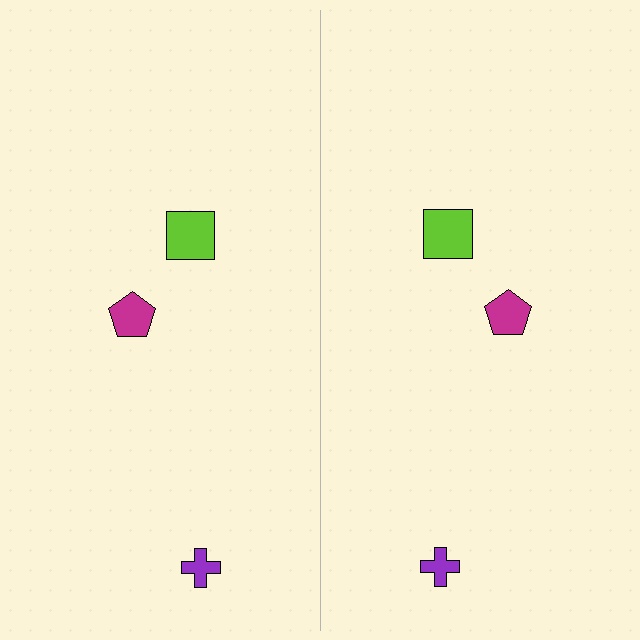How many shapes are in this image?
There are 6 shapes in this image.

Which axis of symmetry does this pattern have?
The pattern has a vertical axis of symmetry running through the center of the image.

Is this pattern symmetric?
Yes, this pattern has bilateral (reflection) symmetry.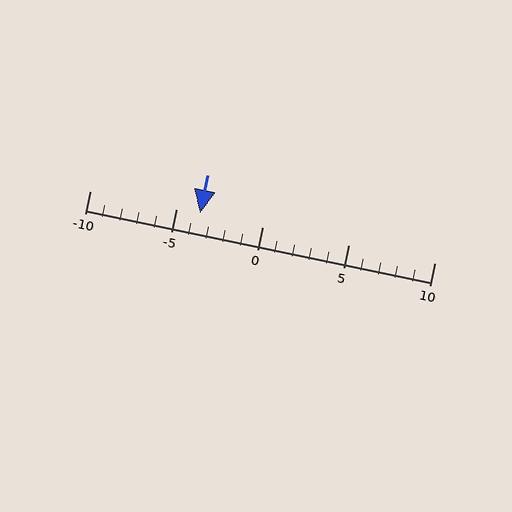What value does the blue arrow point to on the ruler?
The blue arrow points to approximately -4.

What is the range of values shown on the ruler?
The ruler shows values from -10 to 10.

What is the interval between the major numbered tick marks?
The major tick marks are spaced 5 units apart.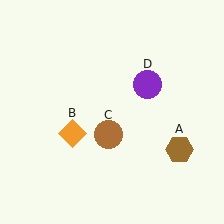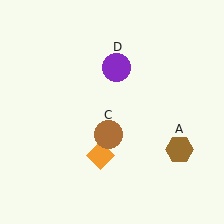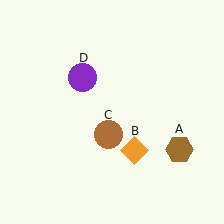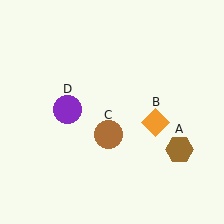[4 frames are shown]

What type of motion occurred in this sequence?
The orange diamond (object B), purple circle (object D) rotated counterclockwise around the center of the scene.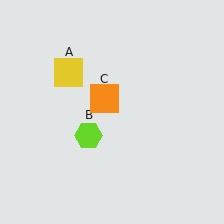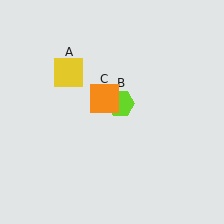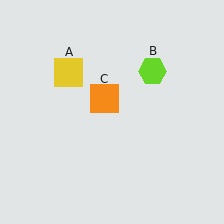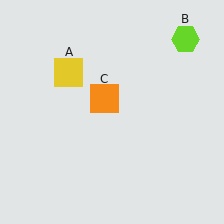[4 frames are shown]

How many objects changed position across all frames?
1 object changed position: lime hexagon (object B).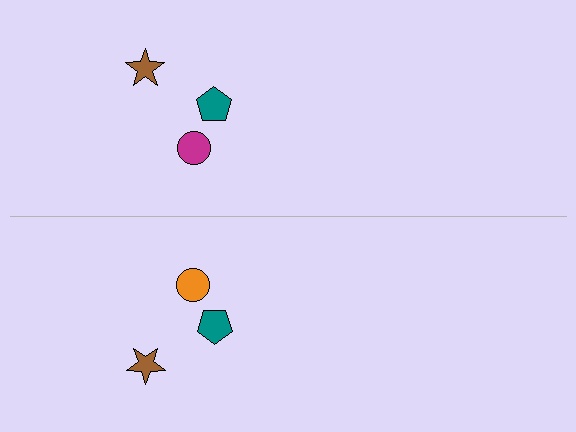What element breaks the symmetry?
The orange circle on the bottom side breaks the symmetry — its mirror counterpart is magenta.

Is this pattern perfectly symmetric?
No, the pattern is not perfectly symmetric. The orange circle on the bottom side breaks the symmetry — its mirror counterpart is magenta.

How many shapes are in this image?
There are 6 shapes in this image.